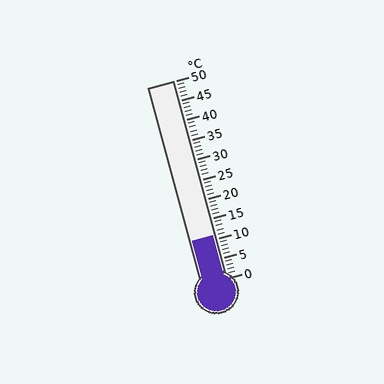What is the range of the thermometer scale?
The thermometer scale ranges from 0°C to 50°C.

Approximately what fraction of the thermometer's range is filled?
The thermometer is filled to approximately 20% of its range.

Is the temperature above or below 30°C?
The temperature is below 30°C.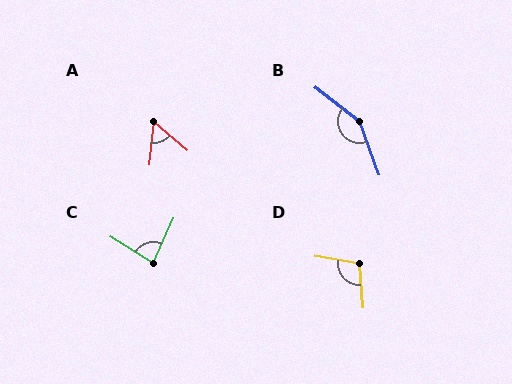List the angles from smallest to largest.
A (56°), C (82°), D (103°), B (148°).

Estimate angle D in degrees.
Approximately 103 degrees.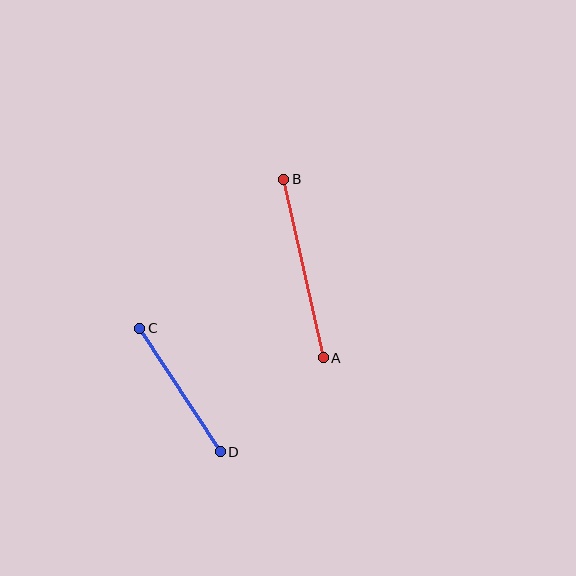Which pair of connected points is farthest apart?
Points A and B are farthest apart.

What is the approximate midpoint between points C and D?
The midpoint is at approximately (180, 390) pixels.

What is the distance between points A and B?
The distance is approximately 183 pixels.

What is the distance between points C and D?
The distance is approximately 147 pixels.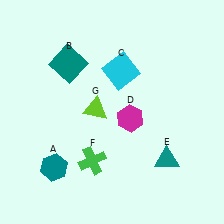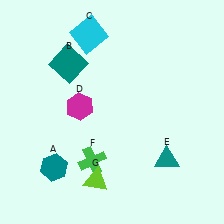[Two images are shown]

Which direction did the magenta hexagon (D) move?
The magenta hexagon (D) moved left.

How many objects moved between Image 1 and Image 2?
3 objects moved between the two images.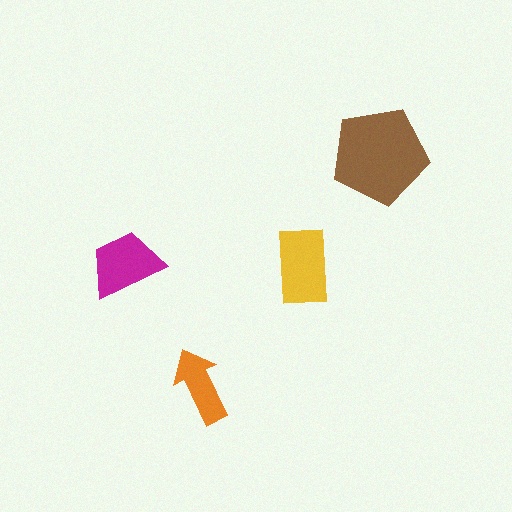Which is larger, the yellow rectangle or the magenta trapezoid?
The yellow rectangle.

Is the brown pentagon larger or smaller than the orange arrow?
Larger.